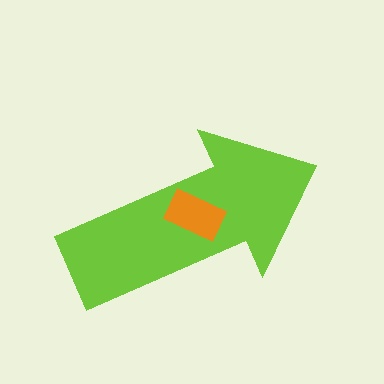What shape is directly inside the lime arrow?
The orange rectangle.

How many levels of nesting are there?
2.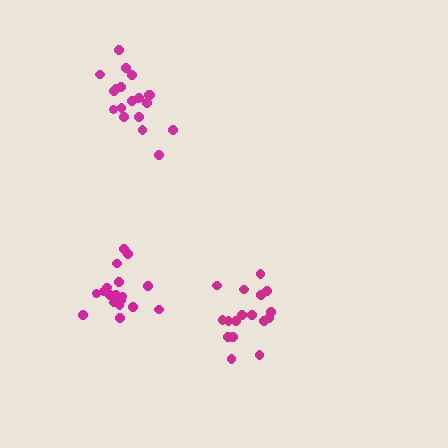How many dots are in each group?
Group 1: 17 dots, Group 2: 19 dots, Group 3: 18 dots (54 total).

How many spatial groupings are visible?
There are 3 spatial groupings.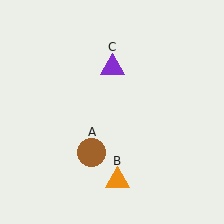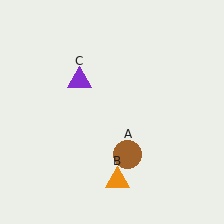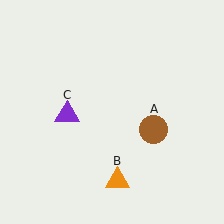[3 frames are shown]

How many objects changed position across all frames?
2 objects changed position: brown circle (object A), purple triangle (object C).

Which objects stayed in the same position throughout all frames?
Orange triangle (object B) remained stationary.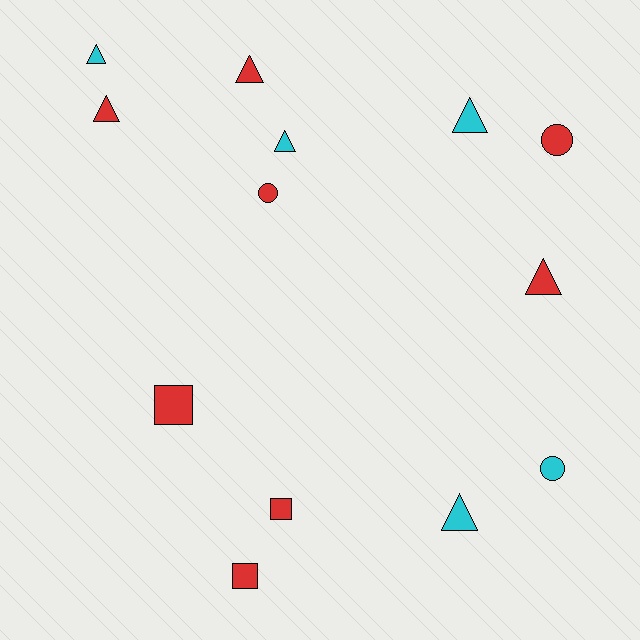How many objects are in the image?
There are 13 objects.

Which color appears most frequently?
Red, with 8 objects.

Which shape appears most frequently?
Triangle, with 7 objects.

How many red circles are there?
There are 2 red circles.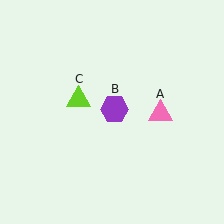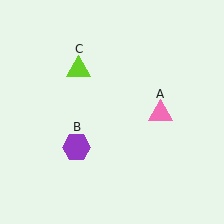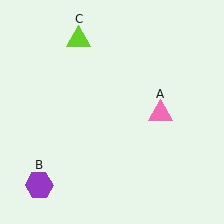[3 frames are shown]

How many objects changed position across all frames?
2 objects changed position: purple hexagon (object B), lime triangle (object C).